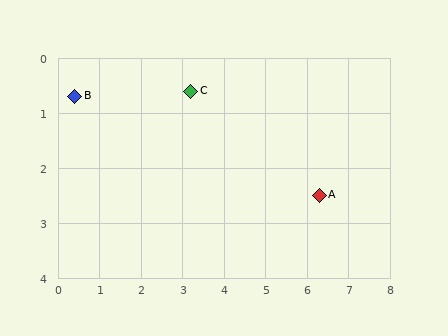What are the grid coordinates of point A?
Point A is at approximately (6.3, 2.5).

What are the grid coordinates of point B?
Point B is at approximately (0.4, 0.7).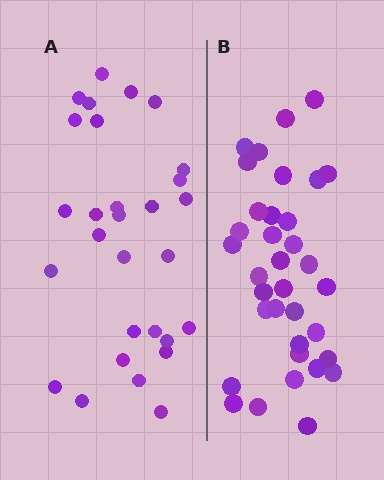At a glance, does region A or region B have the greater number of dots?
Region B (the right region) has more dots.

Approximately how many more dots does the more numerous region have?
Region B has about 6 more dots than region A.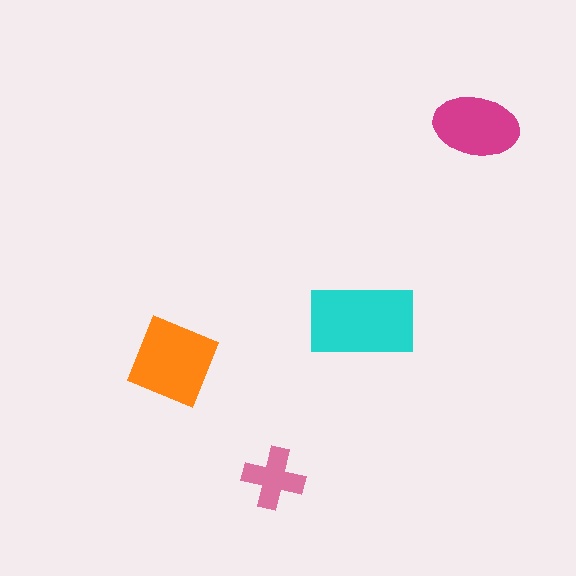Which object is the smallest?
The pink cross.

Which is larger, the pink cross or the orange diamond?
The orange diamond.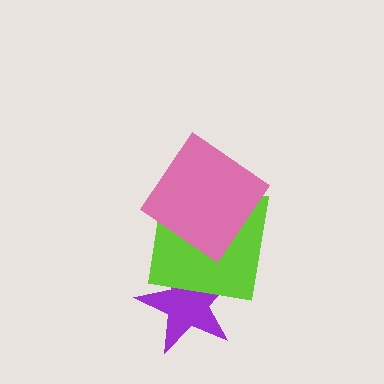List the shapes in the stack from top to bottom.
From top to bottom: the pink diamond, the lime square, the purple star.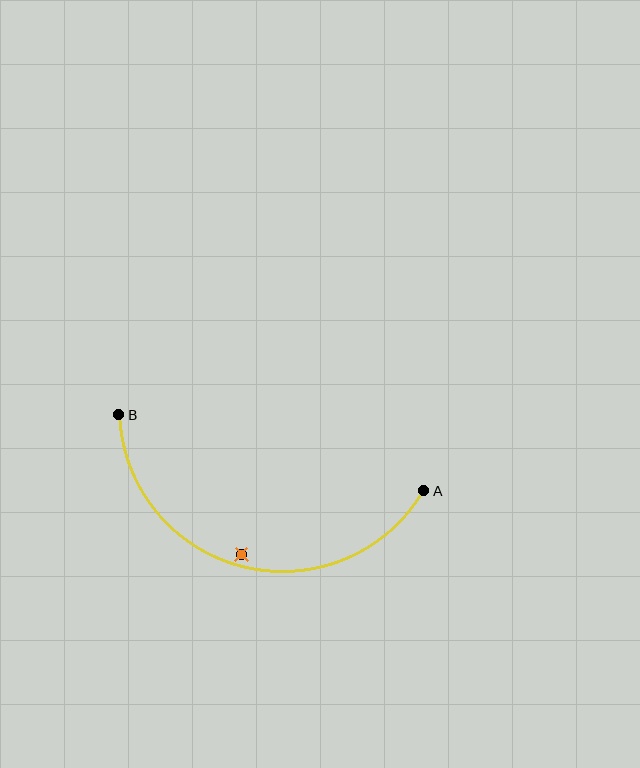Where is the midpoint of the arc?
The arc midpoint is the point on the curve farthest from the straight line joining A and B. It sits below that line.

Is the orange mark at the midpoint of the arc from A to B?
No — the orange mark does not lie on the arc at all. It sits slightly inside the curve.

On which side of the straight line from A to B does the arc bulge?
The arc bulges below the straight line connecting A and B.